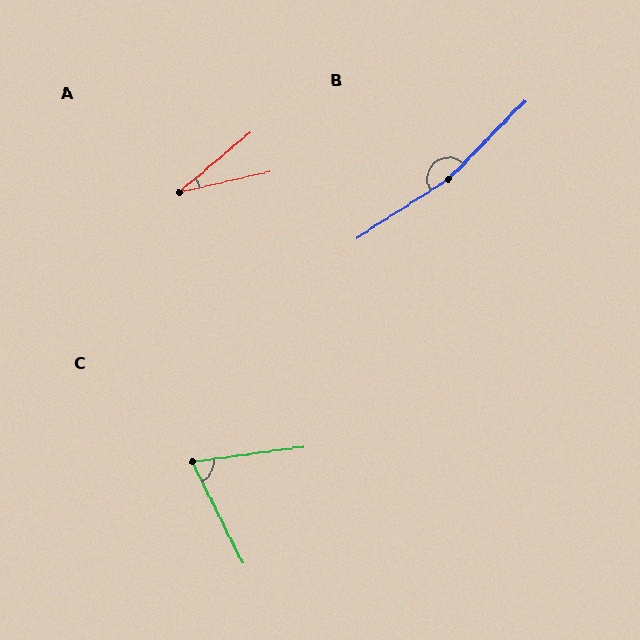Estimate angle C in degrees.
Approximately 71 degrees.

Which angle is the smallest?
A, at approximately 27 degrees.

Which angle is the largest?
B, at approximately 167 degrees.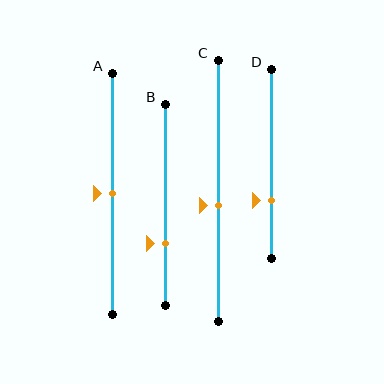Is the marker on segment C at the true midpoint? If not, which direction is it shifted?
No, the marker on segment C is shifted downward by about 6% of the segment length.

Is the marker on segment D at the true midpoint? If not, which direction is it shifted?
No, the marker on segment D is shifted downward by about 19% of the segment length.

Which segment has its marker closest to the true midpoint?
Segment A has its marker closest to the true midpoint.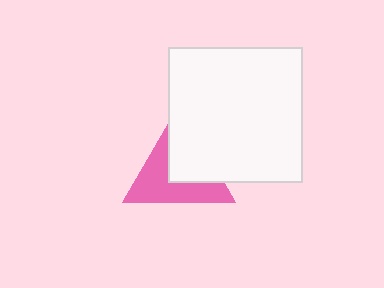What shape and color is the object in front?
The object in front is a white square.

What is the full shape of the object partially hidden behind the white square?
The partially hidden object is a pink triangle.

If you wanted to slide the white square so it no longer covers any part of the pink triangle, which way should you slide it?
Slide it toward the upper-right — that is the most direct way to separate the two shapes.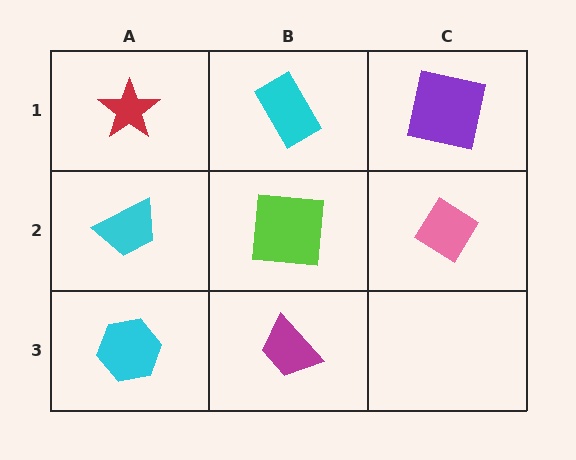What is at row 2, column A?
A cyan trapezoid.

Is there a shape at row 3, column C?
No, that cell is empty.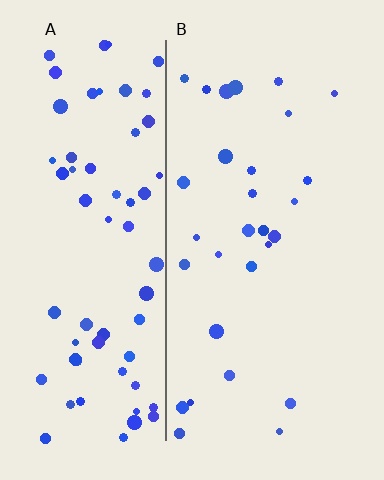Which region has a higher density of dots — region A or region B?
A (the left).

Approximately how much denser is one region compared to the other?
Approximately 2.4× — region A over region B.